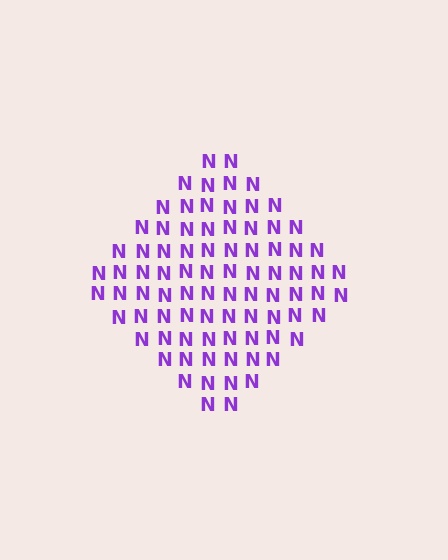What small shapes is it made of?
It is made of small letter N's.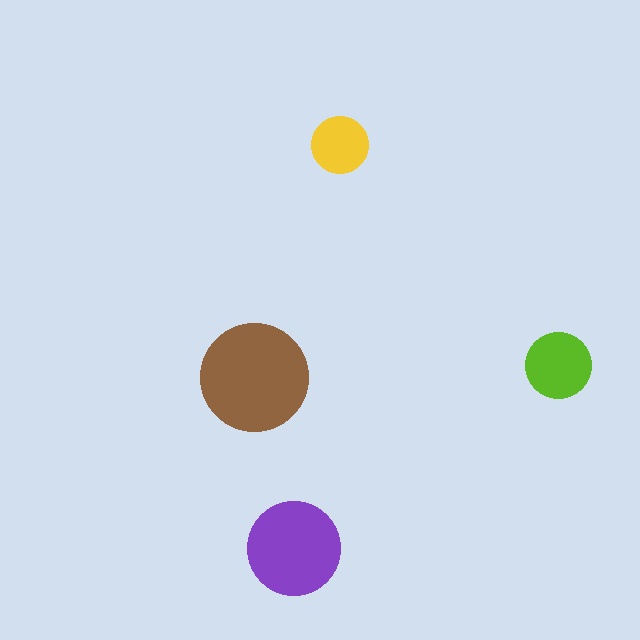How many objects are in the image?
There are 4 objects in the image.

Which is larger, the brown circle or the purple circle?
The brown one.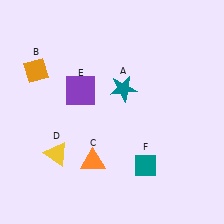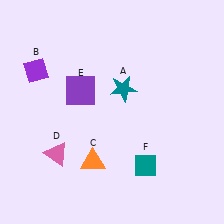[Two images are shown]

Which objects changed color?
B changed from orange to purple. D changed from yellow to pink.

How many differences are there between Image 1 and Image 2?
There are 2 differences between the two images.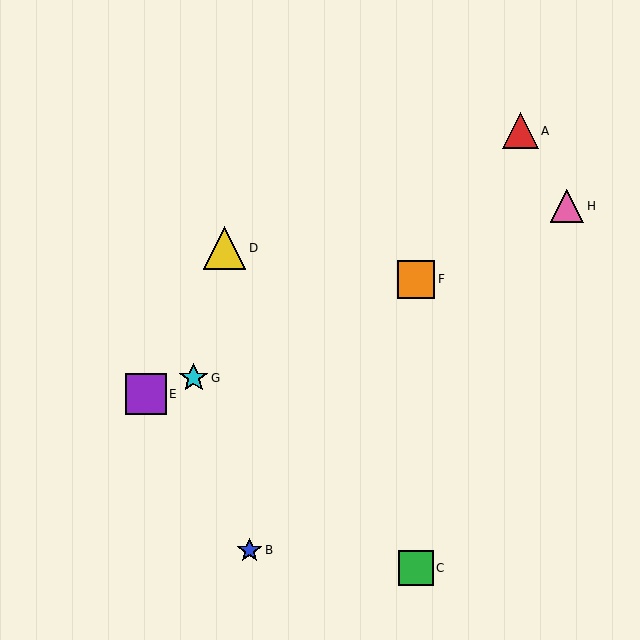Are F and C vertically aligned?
Yes, both are at x≈416.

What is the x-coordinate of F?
Object F is at x≈416.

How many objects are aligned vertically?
2 objects (C, F) are aligned vertically.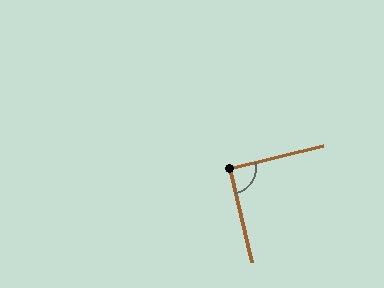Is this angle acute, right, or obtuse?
It is approximately a right angle.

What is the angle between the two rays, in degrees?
Approximately 90 degrees.